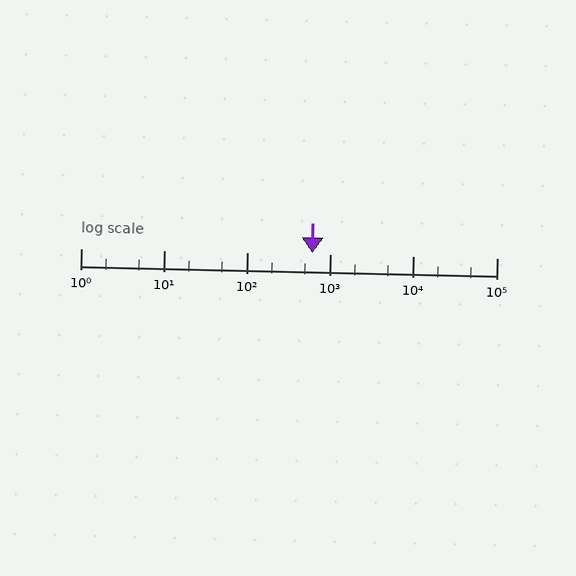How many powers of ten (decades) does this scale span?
The scale spans 5 decades, from 1 to 100000.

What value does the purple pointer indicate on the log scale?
The pointer indicates approximately 600.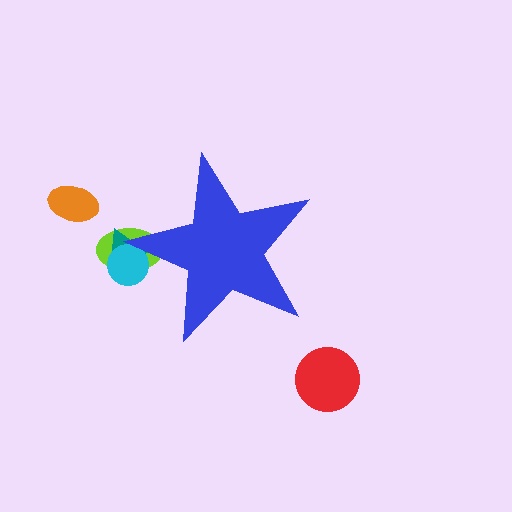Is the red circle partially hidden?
No, the red circle is fully visible.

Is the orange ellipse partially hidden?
No, the orange ellipse is fully visible.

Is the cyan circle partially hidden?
Yes, the cyan circle is partially hidden behind the blue star.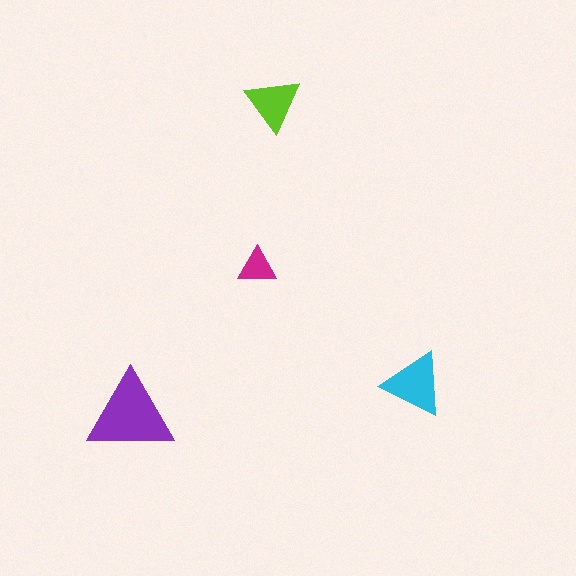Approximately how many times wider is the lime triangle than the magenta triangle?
About 1.5 times wider.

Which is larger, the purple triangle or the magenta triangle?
The purple one.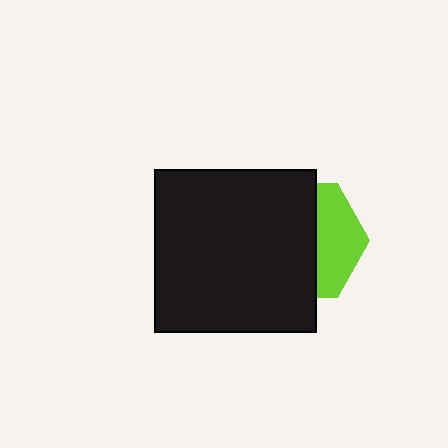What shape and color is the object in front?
The object in front is a black square.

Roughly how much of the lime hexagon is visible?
A small part of it is visible (roughly 37%).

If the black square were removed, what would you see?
You would see the complete lime hexagon.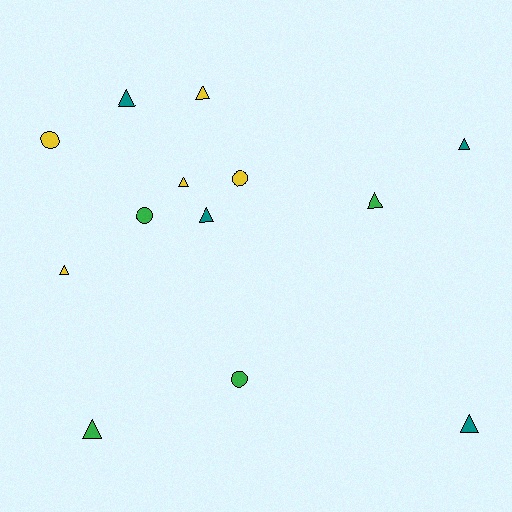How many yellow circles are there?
There are 2 yellow circles.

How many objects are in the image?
There are 13 objects.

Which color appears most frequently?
Yellow, with 5 objects.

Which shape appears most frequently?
Triangle, with 9 objects.